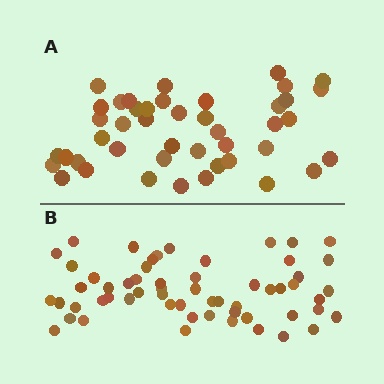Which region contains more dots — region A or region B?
Region B (the bottom region) has more dots.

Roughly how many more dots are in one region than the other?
Region B has approximately 15 more dots than region A.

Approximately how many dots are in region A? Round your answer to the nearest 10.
About 40 dots. (The exact count is 44, which rounds to 40.)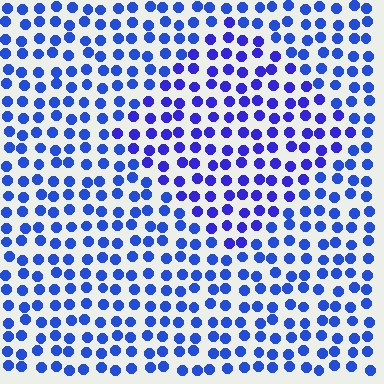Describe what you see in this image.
The image is filled with small blue elements in a uniform arrangement. A diamond-shaped region is visible where the elements are tinted to a slightly different hue, forming a subtle color boundary.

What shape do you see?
I see a diamond.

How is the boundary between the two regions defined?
The boundary is defined purely by a slight shift in hue (about 19 degrees). Spacing, size, and orientation are identical on both sides.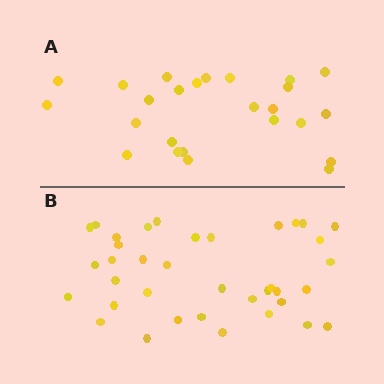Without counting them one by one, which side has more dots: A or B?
Region B (the bottom region) has more dots.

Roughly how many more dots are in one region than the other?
Region B has roughly 12 or so more dots than region A.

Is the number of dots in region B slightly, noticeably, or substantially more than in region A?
Region B has substantially more. The ratio is roughly 1.5 to 1.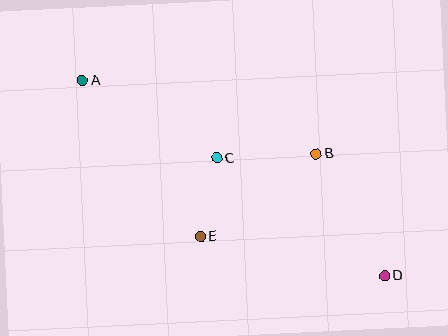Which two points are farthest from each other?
Points A and D are farthest from each other.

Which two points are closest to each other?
Points C and E are closest to each other.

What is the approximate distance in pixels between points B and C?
The distance between B and C is approximately 99 pixels.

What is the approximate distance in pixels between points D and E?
The distance between D and E is approximately 188 pixels.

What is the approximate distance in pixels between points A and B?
The distance between A and B is approximately 245 pixels.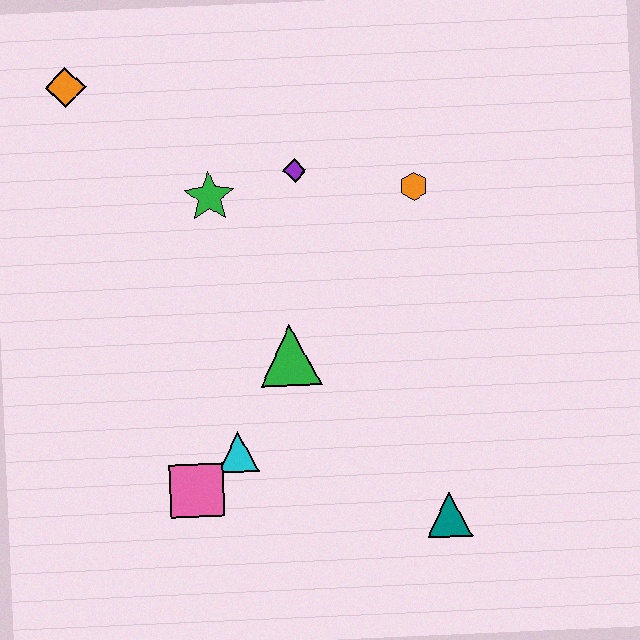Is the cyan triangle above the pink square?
Yes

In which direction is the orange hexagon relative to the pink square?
The orange hexagon is above the pink square.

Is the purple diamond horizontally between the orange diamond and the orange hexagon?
Yes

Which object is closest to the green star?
The purple diamond is closest to the green star.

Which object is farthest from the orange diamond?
The teal triangle is farthest from the orange diamond.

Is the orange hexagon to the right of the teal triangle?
No